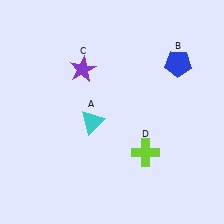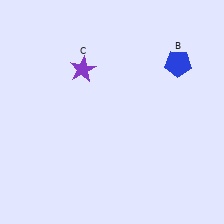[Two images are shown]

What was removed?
The cyan triangle (A), the lime cross (D) were removed in Image 2.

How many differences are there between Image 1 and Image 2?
There are 2 differences between the two images.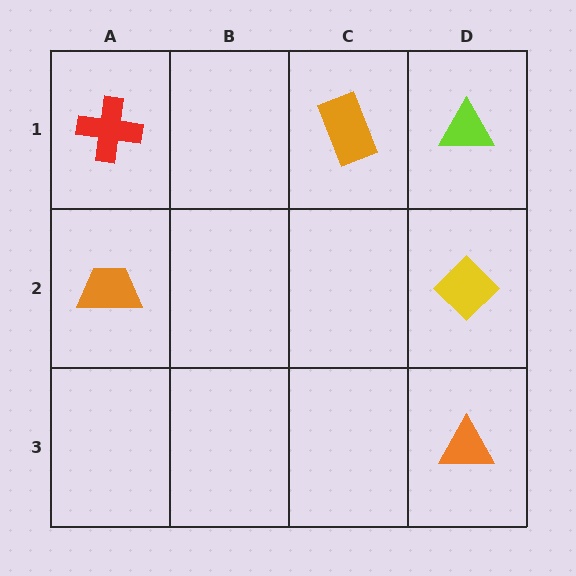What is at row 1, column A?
A red cross.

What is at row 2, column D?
A yellow diamond.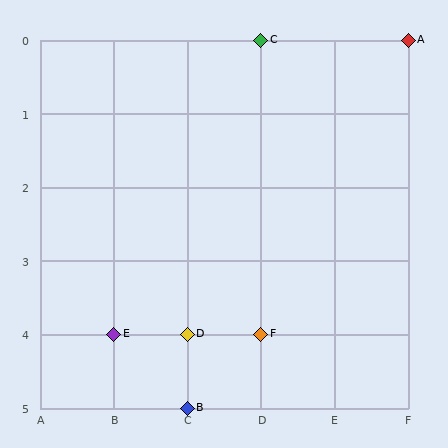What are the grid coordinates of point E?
Point E is at grid coordinates (B, 4).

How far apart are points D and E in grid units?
Points D and E are 1 column apart.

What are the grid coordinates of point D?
Point D is at grid coordinates (C, 4).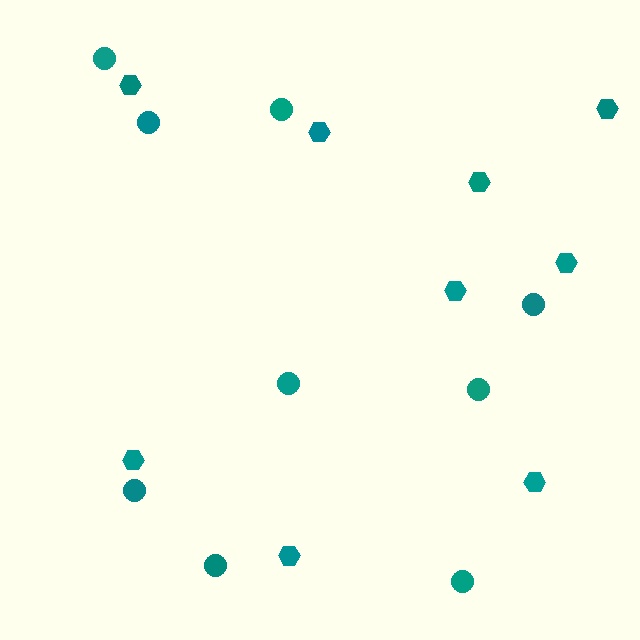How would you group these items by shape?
There are 2 groups: one group of circles (9) and one group of hexagons (9).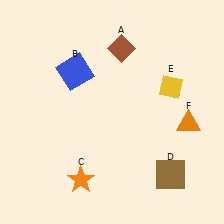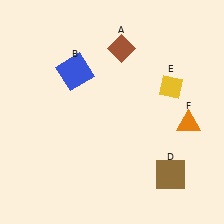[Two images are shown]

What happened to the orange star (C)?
The orange star (C) was removed in Image 2. It was in the bottom-left area of Image 1.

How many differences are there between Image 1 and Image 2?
There is 1 difference between the two images.